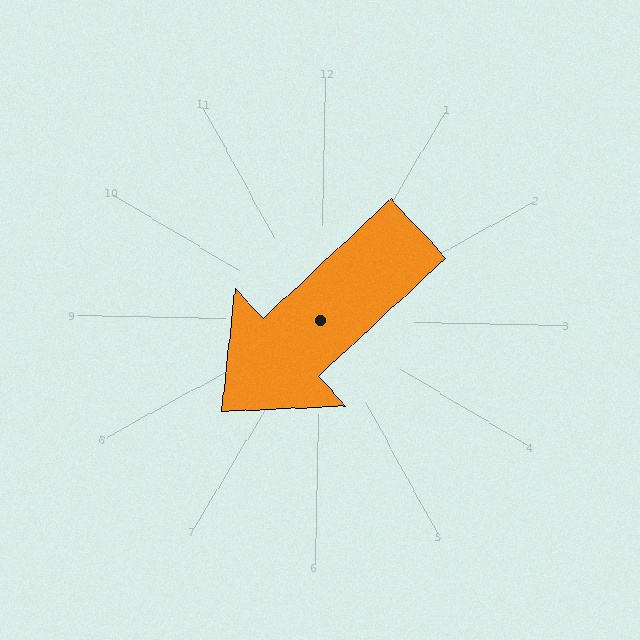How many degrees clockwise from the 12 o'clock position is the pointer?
Approximately 226 degrees.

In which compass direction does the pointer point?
Southwest.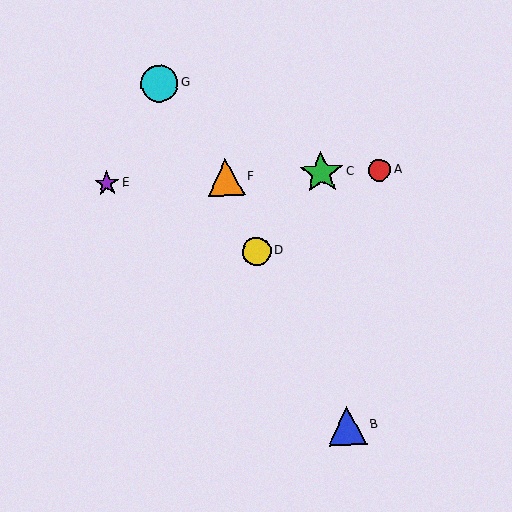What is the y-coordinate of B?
Object B is at y≈426.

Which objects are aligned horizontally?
Objects A, C, E, F are aligned horizontally.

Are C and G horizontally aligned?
No, C is at y≈173 and G is at y≈84.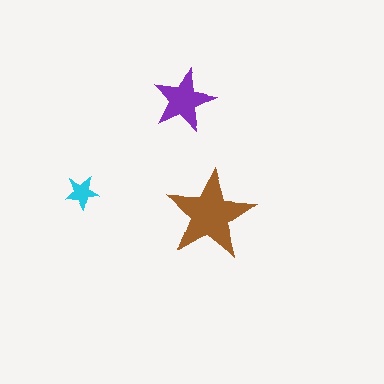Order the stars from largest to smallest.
the brown one, the purple one, the cyan one.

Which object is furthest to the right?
The brown star is rightmost.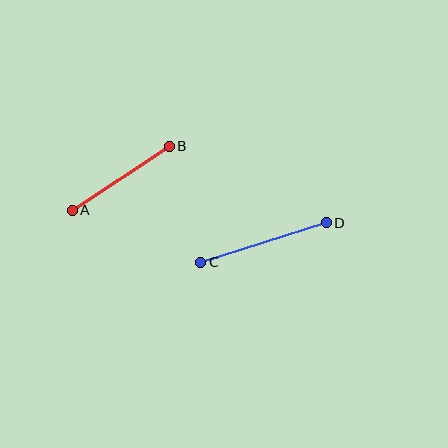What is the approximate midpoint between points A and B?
The midpoint is at approximately (121, 178) pixels.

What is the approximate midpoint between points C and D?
The midpoint is at approximately (263, 242) pixels.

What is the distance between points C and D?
The distance is approximately 131 pixels.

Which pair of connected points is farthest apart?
Points C and D are farthest apart.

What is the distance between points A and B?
The distance is approximately 116 pixels.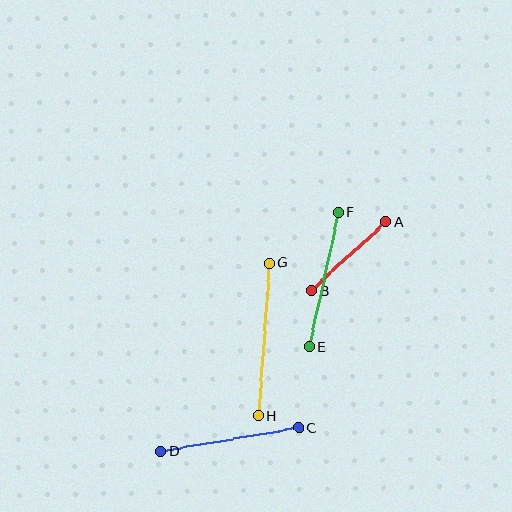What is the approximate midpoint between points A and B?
The midpoint is at approximately (349, 256) pixels.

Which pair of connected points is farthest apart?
Points G and H are farthest apart.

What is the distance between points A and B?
The distance is approximately 101 pixels.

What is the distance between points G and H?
The distance is approximately 153 pixels.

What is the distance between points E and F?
The distance is approximately 137 pixels.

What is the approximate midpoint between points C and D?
The midpoint is at approximately (230, 439) pixels.